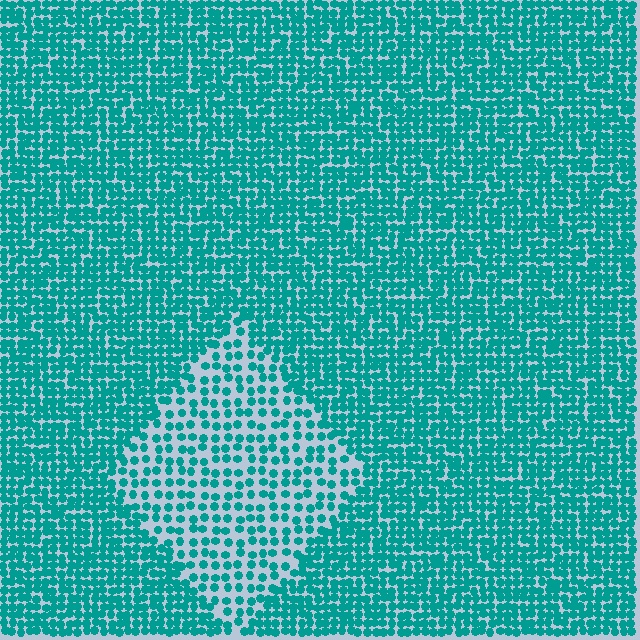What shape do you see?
I see a diamond.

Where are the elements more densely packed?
The elements are more densely packed outside the diamond boundary.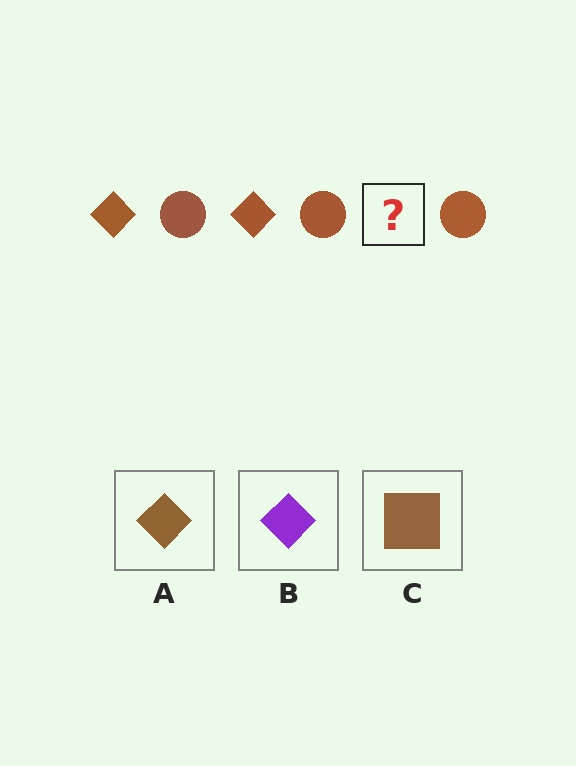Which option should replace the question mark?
Option A.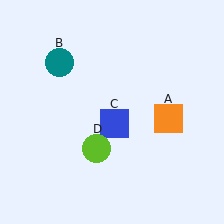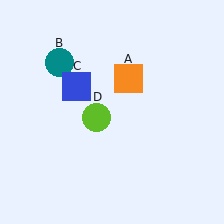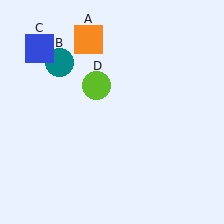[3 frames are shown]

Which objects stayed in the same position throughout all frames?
Teal circle (object B) remained stationary.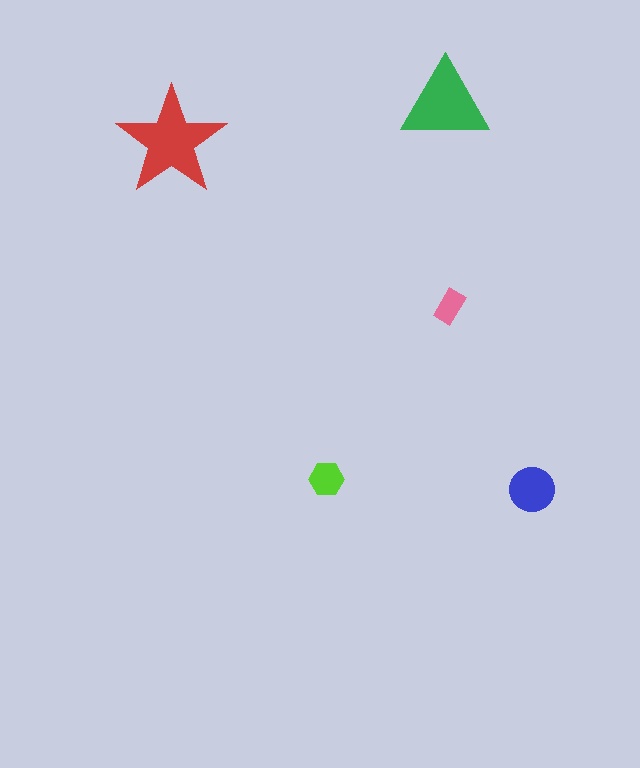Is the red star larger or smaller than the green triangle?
Larger.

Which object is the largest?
The red star.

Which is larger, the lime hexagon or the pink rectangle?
The lime hexagon.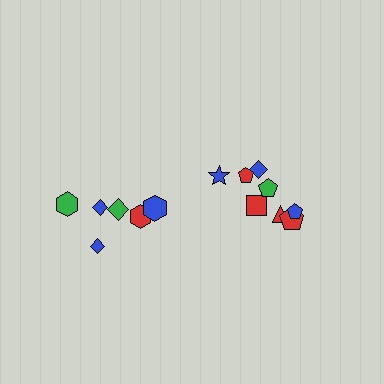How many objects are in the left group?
There are 6 objects.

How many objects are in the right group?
There are 8 objects.